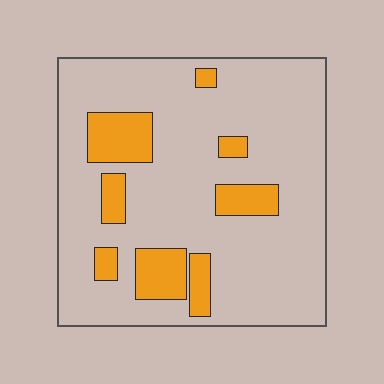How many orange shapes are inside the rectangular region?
8.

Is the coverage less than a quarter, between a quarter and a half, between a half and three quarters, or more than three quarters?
Less than a quarter.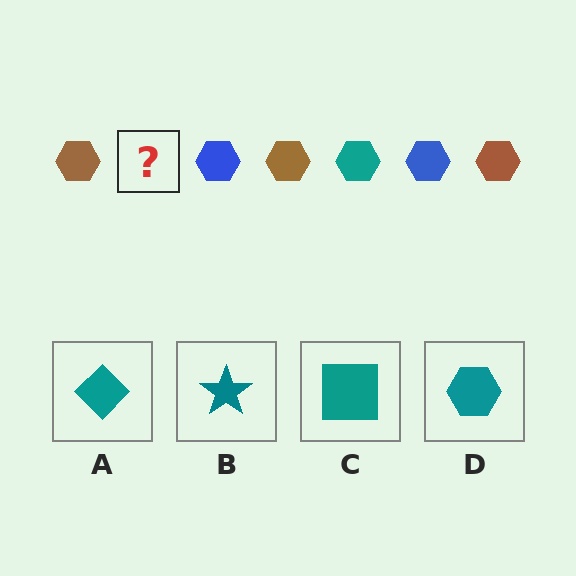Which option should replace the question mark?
Option D.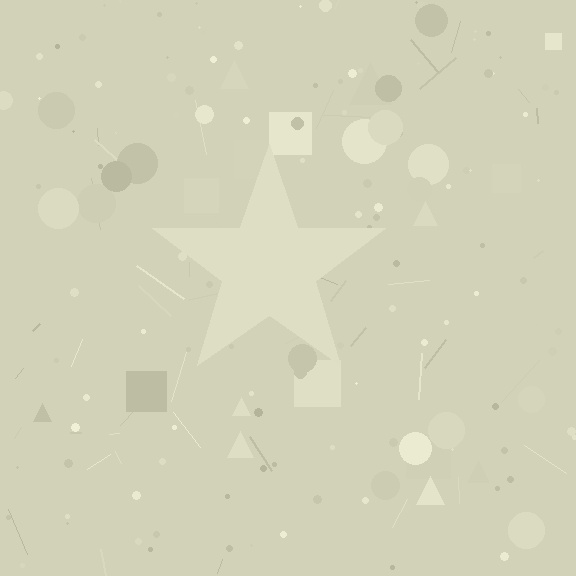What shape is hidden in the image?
A star is hidden in the image.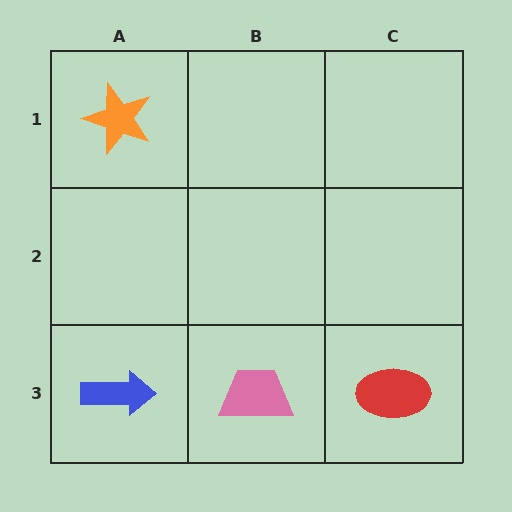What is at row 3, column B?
A pink trapezoid.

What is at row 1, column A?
An orange star.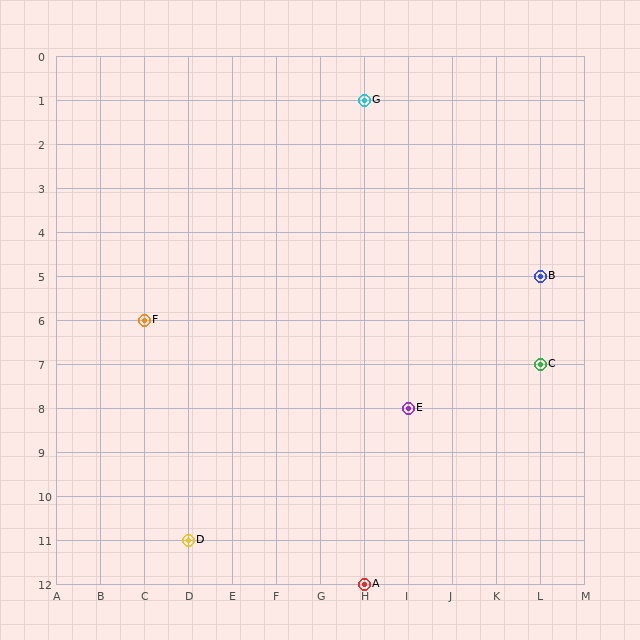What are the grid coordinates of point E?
Point E is at grid coordinates (I, 8).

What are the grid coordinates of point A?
Point A is at grid coordinates (H, 12).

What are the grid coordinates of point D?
Point D is at grid coordinates (D, 11).